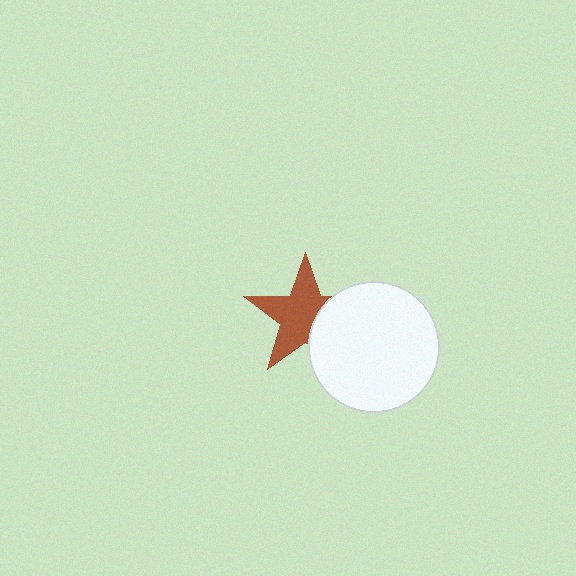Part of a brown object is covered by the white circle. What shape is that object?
It is a star.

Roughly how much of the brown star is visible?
Most of it is visible (roughly 67%).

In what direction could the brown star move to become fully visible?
The brown star could move left. That would shift it out from behind the white circle entirely.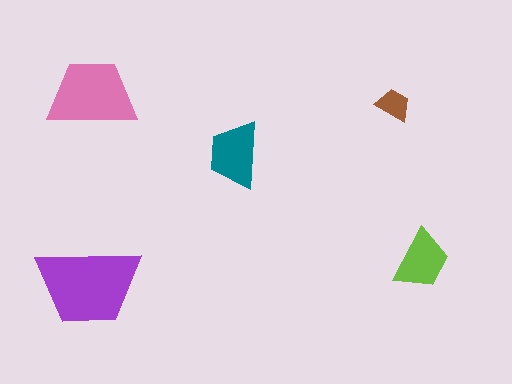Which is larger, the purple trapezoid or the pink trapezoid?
The purple one.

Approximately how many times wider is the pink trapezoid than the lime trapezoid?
About 1.5 times wider.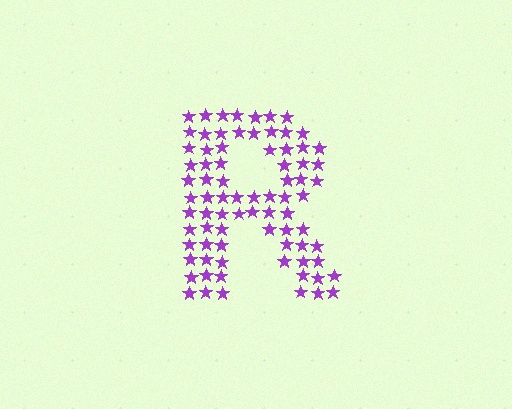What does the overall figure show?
The overall figure shows the letter R.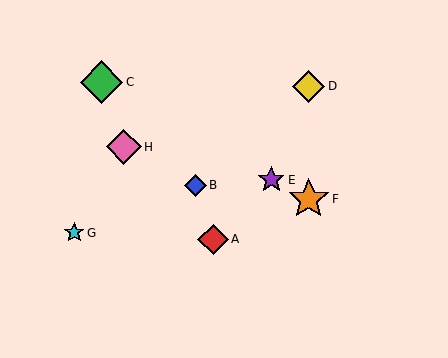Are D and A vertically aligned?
No, D is at x≈309 and A is at x≈213.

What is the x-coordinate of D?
Object D is at x≈309.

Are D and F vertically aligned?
Yes, both are at x≈309.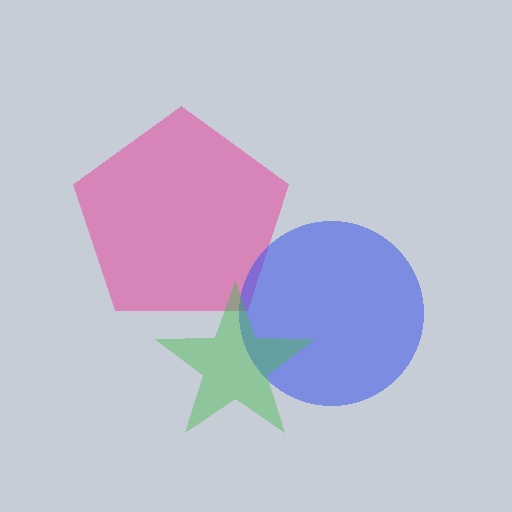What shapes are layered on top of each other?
The layered shapes are: a pink pentagon, a blue circle, a green star.